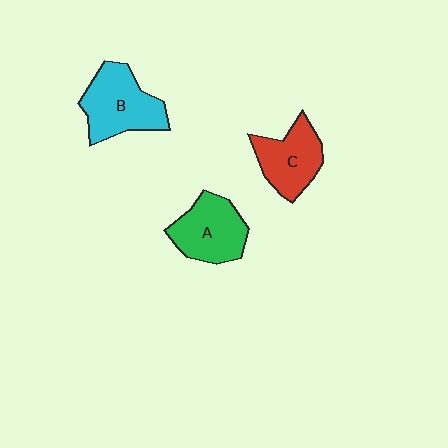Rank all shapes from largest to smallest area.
From largest to smallest: B (cyan), A (green), C (red).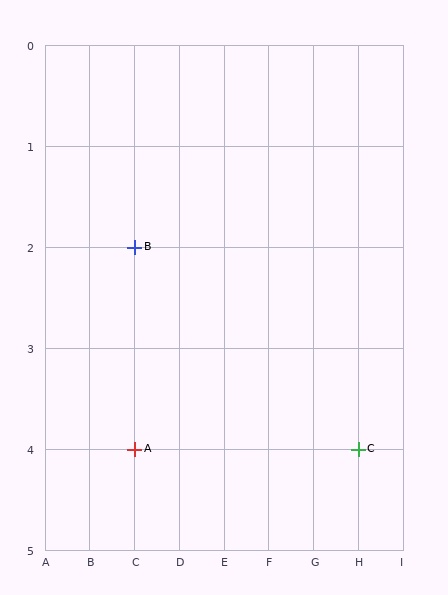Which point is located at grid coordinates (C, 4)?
Point A is at (C, 4).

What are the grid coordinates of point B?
Point B is at grid coordinates (C, 2).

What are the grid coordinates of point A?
Point A is at grid coordinates (C, 4).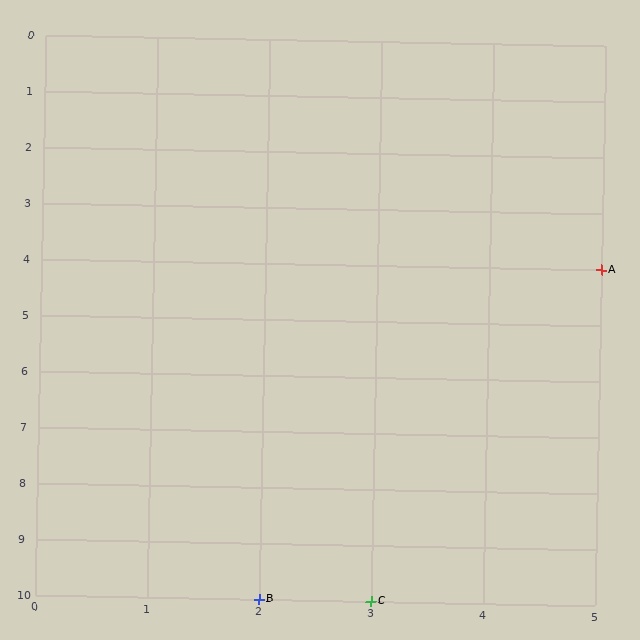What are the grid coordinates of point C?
Point C is at grid coordinates (3, 10).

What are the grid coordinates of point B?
Point B is at grid coordinates (2, 10).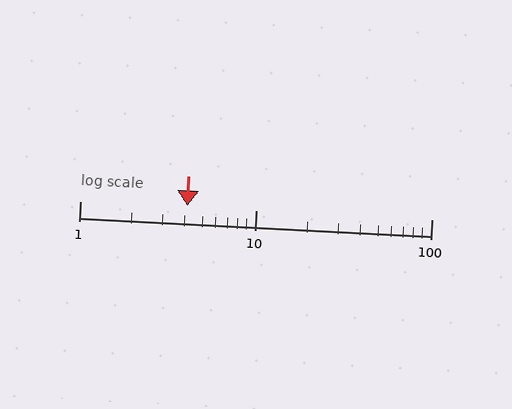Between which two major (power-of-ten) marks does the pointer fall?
The pointer is between 1 and 10.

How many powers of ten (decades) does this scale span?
The scale spans 2 decades, from 1 to 100.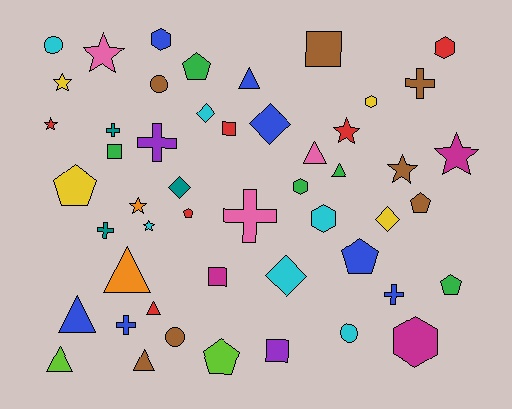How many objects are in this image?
There are 50 objects.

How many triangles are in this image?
There are 8 triangles.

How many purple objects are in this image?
There are 2 purple objects.